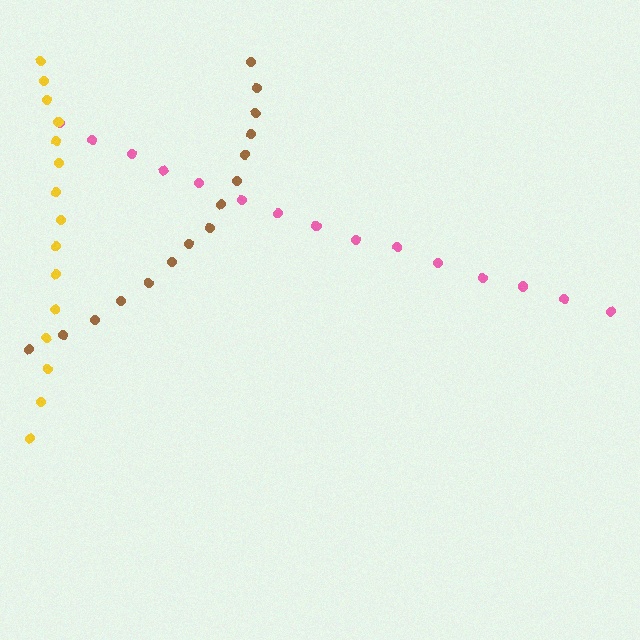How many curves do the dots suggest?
There are 3 distinct paths.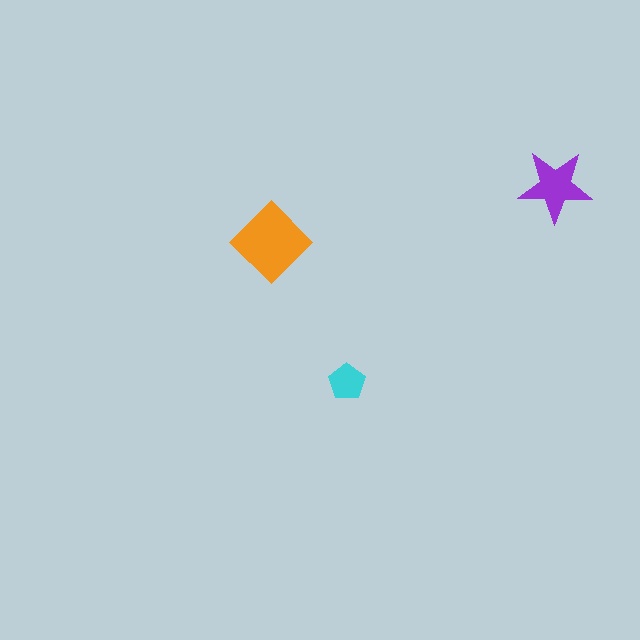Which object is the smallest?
The cyan pentagon.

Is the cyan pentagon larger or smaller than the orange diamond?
Smaller.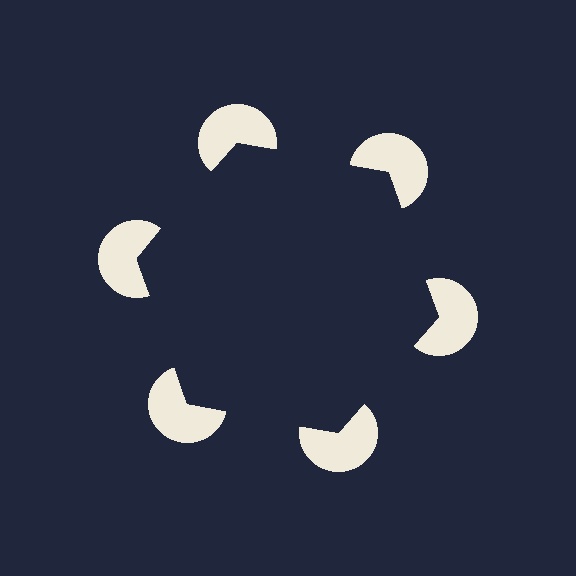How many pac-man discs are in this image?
There are 6 — one at each vertex of the illusory hexagon.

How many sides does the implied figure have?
6 sides.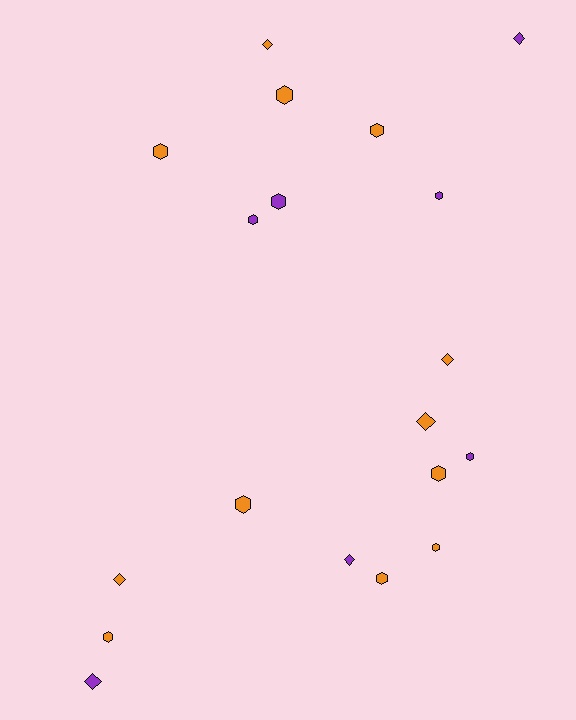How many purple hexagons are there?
There are 4 purple hexagons.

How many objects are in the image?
There are 19 objects.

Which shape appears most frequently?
Hexagon, with 12 objects.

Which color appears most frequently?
Orange, with 12 objects.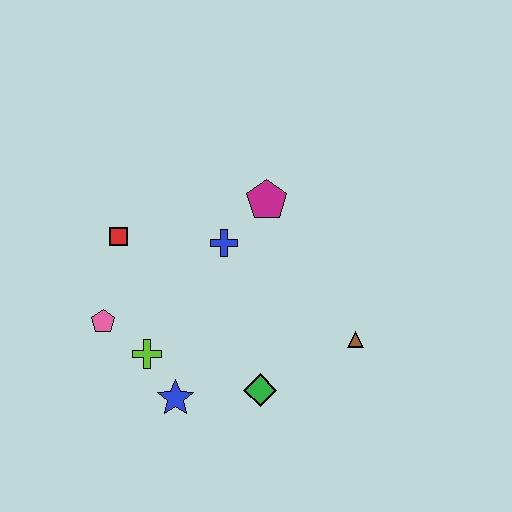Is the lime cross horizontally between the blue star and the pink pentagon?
Yes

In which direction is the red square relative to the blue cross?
The red square is to the left of the blue cross.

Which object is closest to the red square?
The pink pentagon is closest to the red square.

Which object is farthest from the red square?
The brown triangle is farthest from the red square.